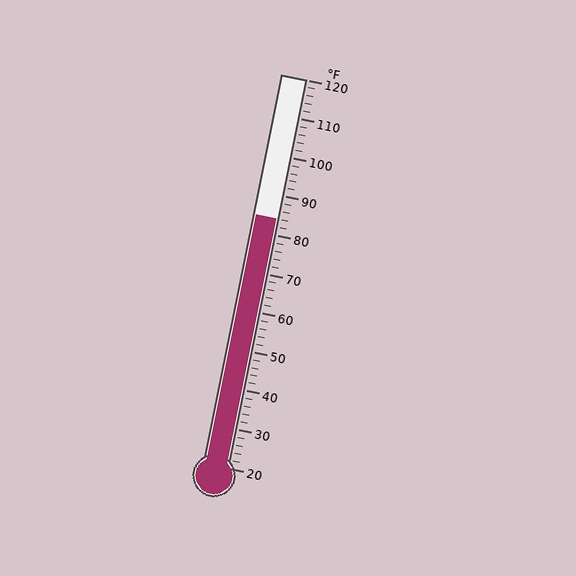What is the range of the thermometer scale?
The thermometer scale ranges from 20°F to 120°F.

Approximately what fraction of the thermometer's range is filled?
The thermometer is filled to approximately 65% of its range.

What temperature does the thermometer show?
The thermometer shows approximately 84°F.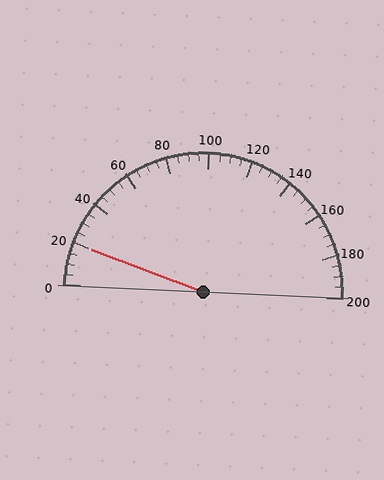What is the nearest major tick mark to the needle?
The nearest major tick mark is 20.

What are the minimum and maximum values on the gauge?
The gauge ranges from 0 to 200.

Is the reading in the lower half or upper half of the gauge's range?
The reading is in the lower half of the range (0 to 200).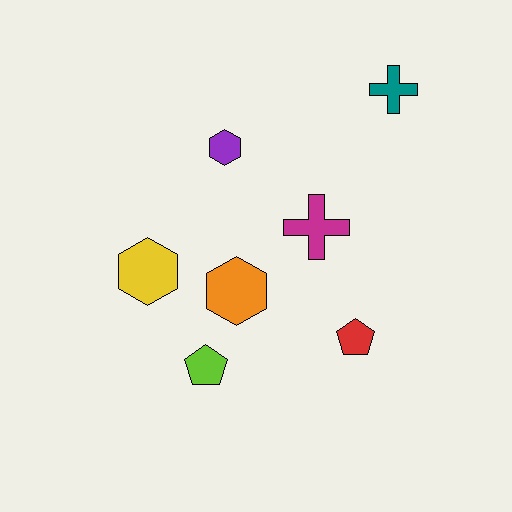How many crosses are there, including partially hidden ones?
There are 2 crosses.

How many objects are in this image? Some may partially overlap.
There are 7 objects.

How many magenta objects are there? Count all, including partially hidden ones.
There is 1 magenta object.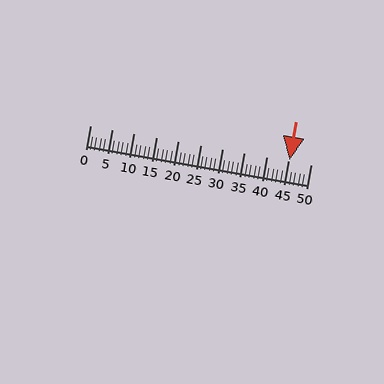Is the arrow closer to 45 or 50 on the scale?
The arrow is closer to 45.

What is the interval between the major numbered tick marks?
The major tick marks are spaced 5 units apart.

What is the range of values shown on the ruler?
The ruler shows values from 0 to 50.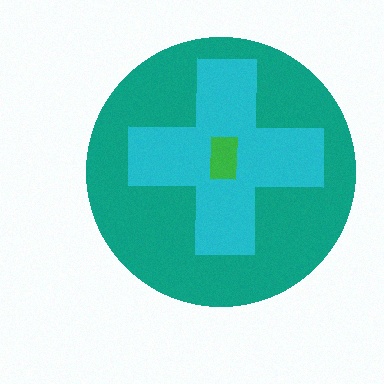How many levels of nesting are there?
3.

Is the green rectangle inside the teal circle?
Yes.